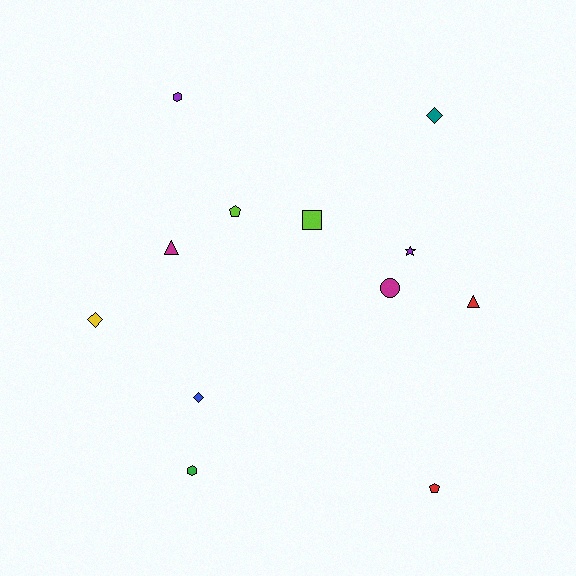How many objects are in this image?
There are 12 objects.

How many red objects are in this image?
There are 2 red objects.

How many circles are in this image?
There is 1 circle.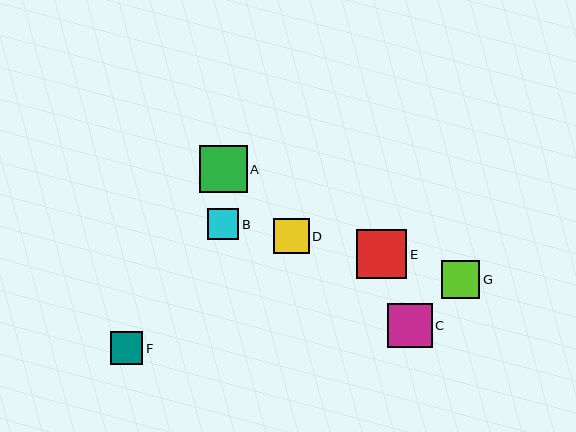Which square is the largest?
Square E is the largest with a size of approximately 50 pixels.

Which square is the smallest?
Square B is the smallest with a size of approximately 31 pixels.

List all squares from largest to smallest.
From largest to smallest: E, A, C, G, D, F, B.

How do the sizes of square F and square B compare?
Square F and square B are approximately the same size.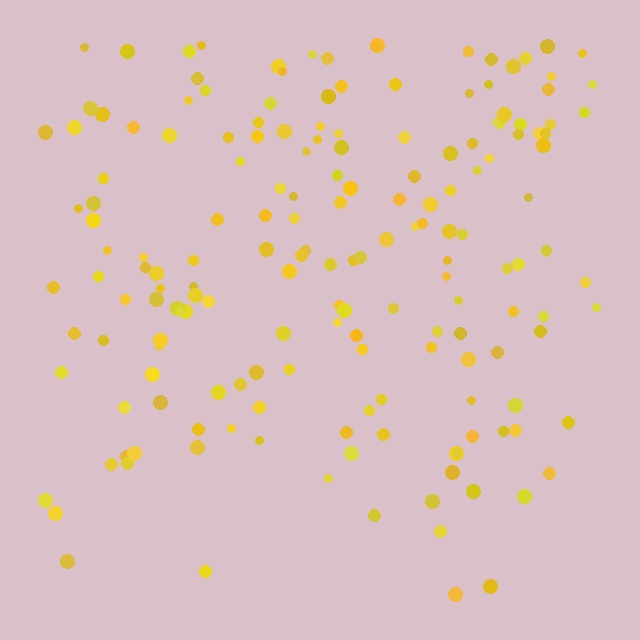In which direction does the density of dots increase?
From bottom to top, with the top side densest.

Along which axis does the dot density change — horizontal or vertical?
Vertical.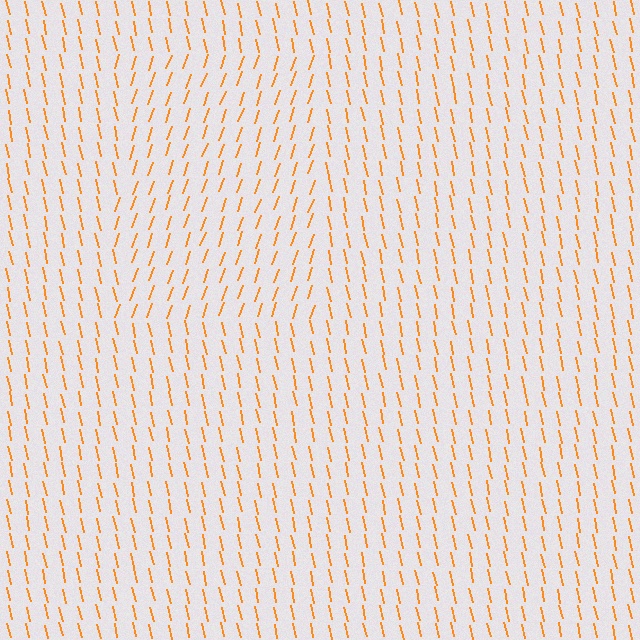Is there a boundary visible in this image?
Yes, there is a texture boundary formed by a change in line orientation.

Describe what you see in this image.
The image is filled with small orange line segments. A rectangle region in the image has lines oriented differently from the surrounding lines, creating a visible texture boundary.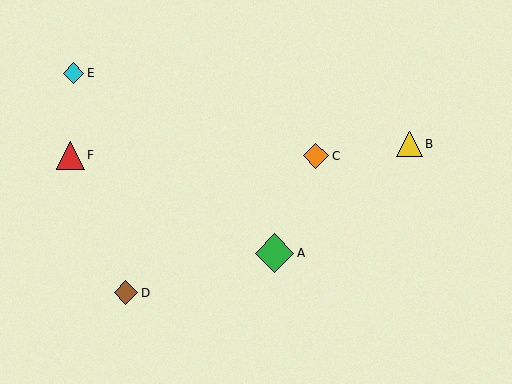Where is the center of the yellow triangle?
The center of the yellow triangle is at (409, 144).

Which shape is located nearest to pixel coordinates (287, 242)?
The green diamond (labeled A) at (274, 253) is nearest to that location.